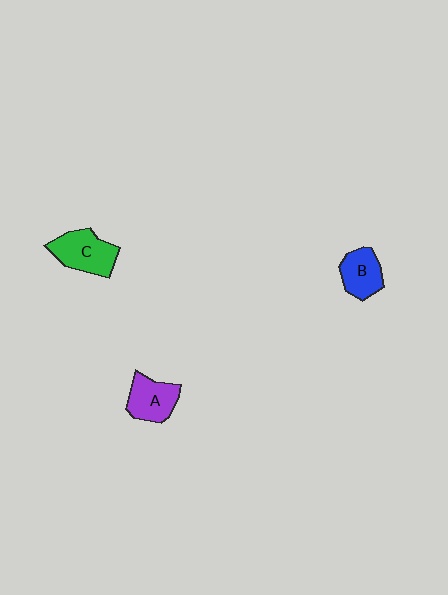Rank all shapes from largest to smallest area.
From largest to smallest: C (green), A (purple), B (blue).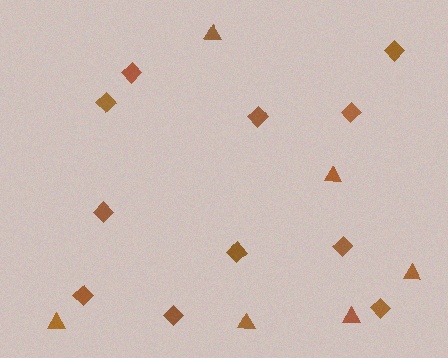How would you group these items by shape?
There are 2 groups: one group of triangles (6) and one group of diamonds (11).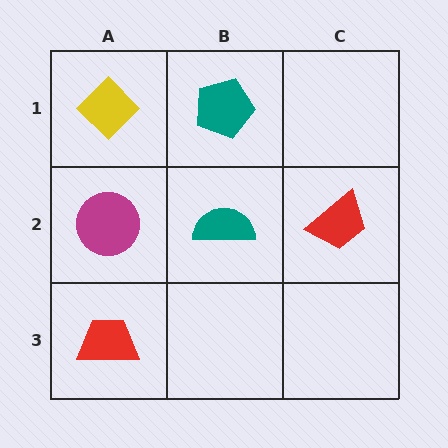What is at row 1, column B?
A teal pentagon.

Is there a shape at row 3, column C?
No, that cell is empty.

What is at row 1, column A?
A yellow diamond.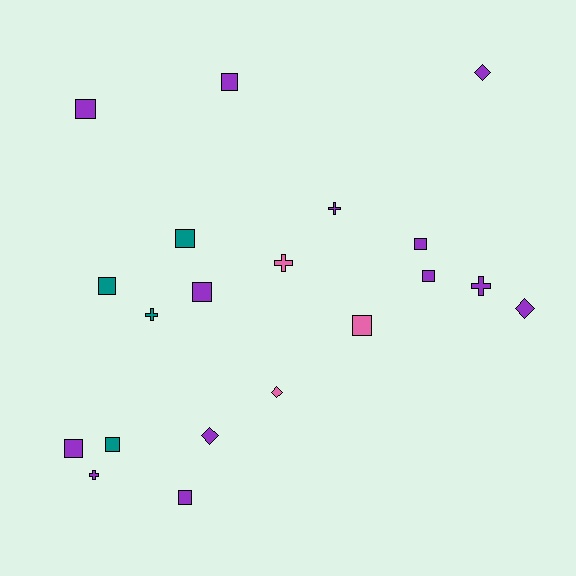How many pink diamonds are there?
There is 1 pink diamond.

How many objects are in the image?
There are 20 objects.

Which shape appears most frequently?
Square, with 11 objects.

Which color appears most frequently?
Purple, with 13 objects.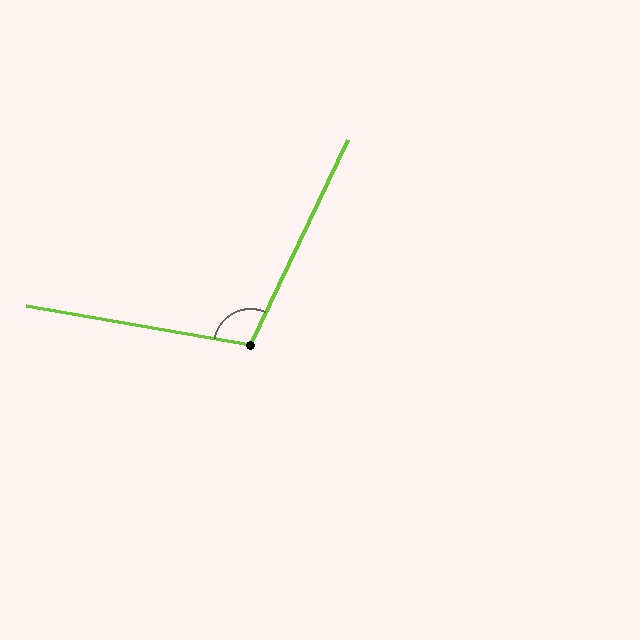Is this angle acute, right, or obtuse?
It is obtuse.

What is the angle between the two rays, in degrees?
Approximately 106 degrees.